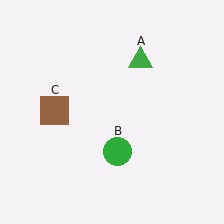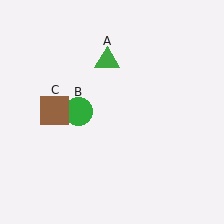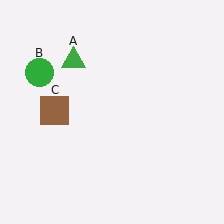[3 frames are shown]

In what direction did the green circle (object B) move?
The green circle (object B) moved up and to the left.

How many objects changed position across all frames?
2 objects changed position: green triangle (object A), green circle (object B).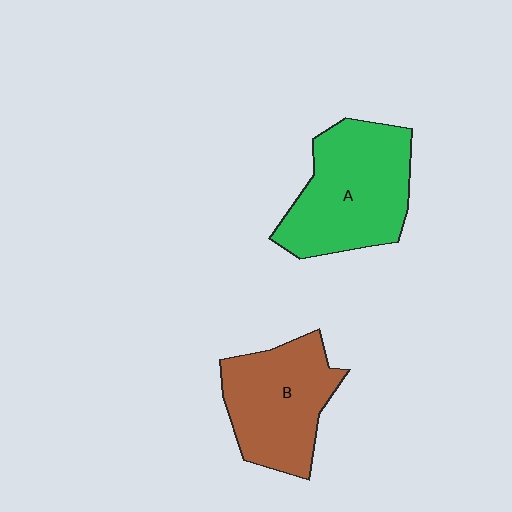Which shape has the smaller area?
Shape B (brown).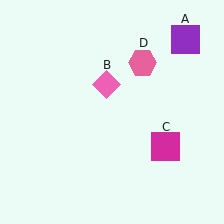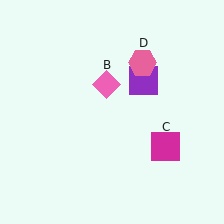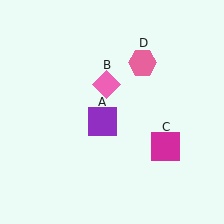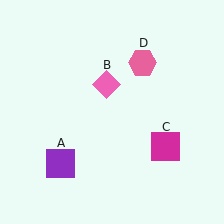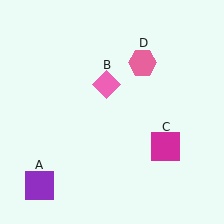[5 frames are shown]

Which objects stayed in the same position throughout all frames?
Pink diamond (object B) and magenta square (object C) and pink hexagon (object D) remained stationary.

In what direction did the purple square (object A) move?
The purple square (object A) moved down and to the left.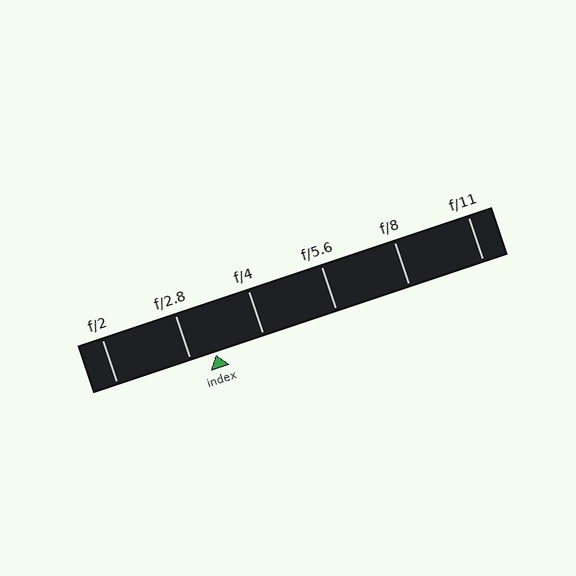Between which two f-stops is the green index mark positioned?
The index mark is between f/2.8 and f/4.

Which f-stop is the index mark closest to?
The index mark is closest to f/2.8.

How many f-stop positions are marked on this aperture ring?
There are 6 f-stop positions marked.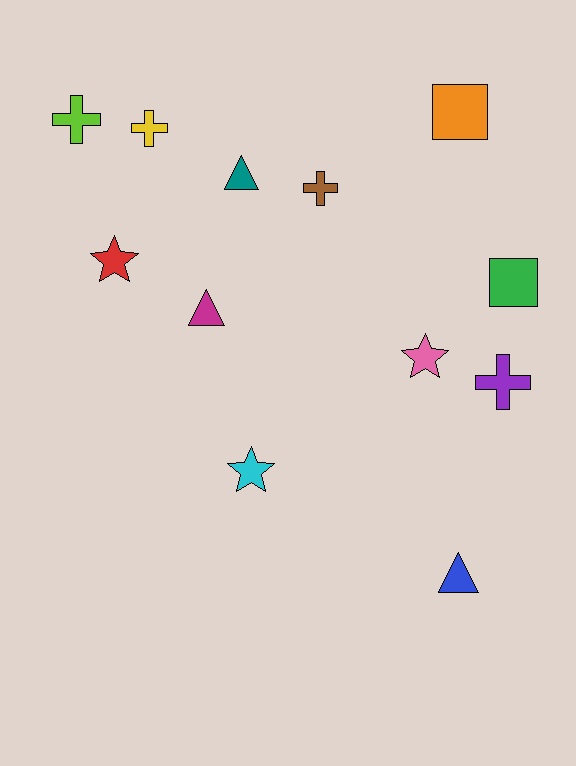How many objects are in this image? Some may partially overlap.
There are 12 objects.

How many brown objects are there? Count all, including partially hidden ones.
There is 1 brown object.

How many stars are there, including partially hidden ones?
There are 3 stars.